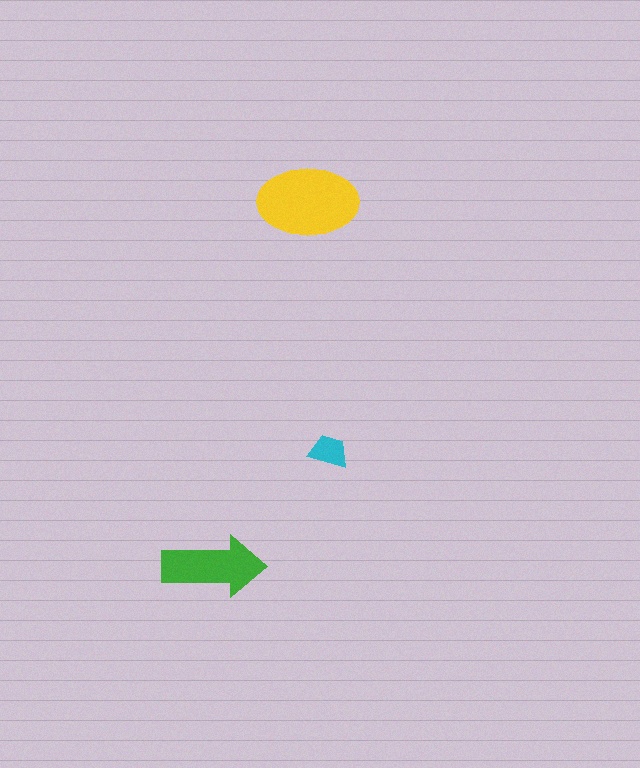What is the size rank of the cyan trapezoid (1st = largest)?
3rd.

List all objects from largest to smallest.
The yellow ellipse, the green arrow, the cyan trapezoid.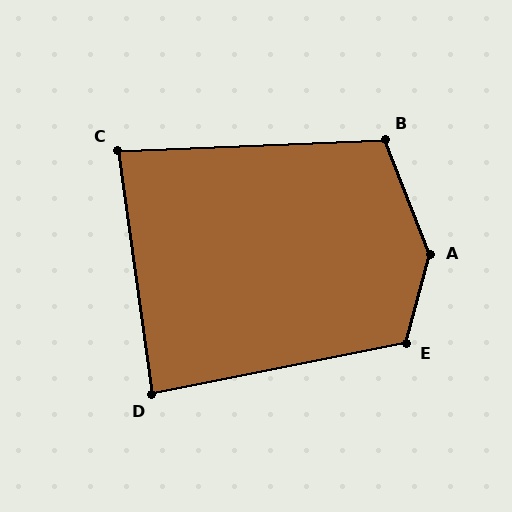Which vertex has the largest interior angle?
A, at approximately 144 degrees.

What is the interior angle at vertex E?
Approximately 116 degrees (obtuse).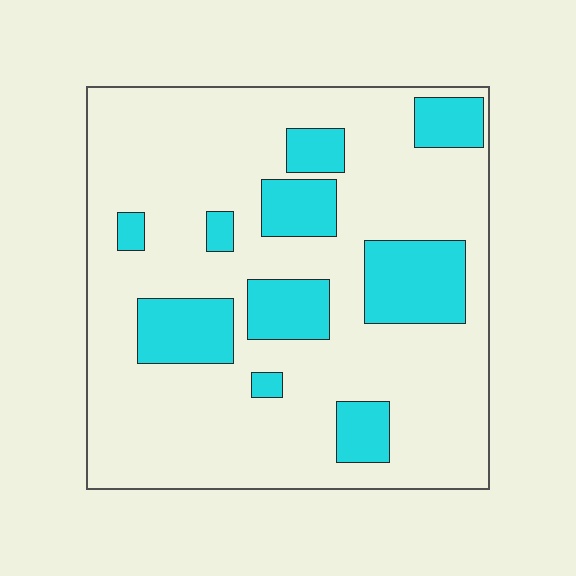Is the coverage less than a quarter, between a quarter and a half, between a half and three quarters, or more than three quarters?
Less than a quarter.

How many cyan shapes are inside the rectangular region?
10.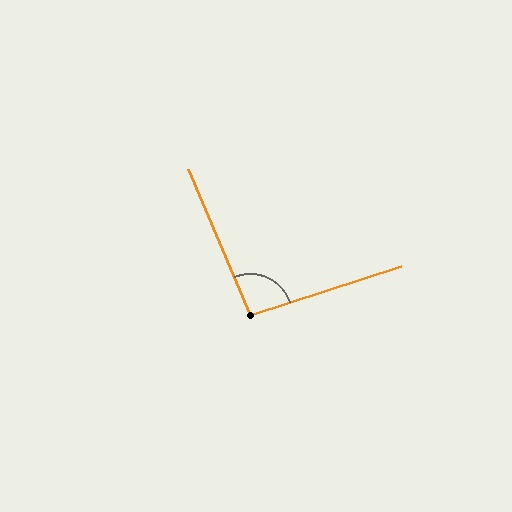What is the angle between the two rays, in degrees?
Approximately 95 degrees.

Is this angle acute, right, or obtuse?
It is obtuse.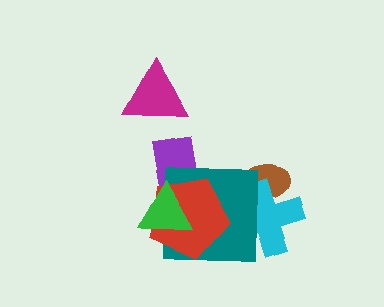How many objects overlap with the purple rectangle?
3 objects overlap with the purple rectangle.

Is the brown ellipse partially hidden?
Yes, it is partially covered by another shape.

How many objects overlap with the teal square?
5 objects overlap with the teal square.